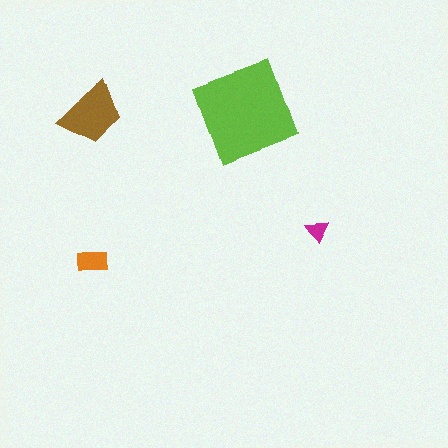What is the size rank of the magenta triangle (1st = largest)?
4th.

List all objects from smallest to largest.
The magenta triangle, the orange rectangle, the brown trapezoid, the lime square.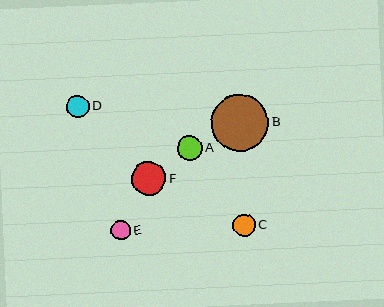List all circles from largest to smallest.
From largest to smallest: B, F, A, D, C, E.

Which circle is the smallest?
Circle E is the smallest with a size of approximately 19 pixels.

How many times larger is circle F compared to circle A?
Circle F is approximately 1.4 times the size of circle A.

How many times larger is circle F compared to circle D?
Circle F is approximately 1.5 times the size of circle D.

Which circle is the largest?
Circle B is the largest with a size of approximately 57 pixels.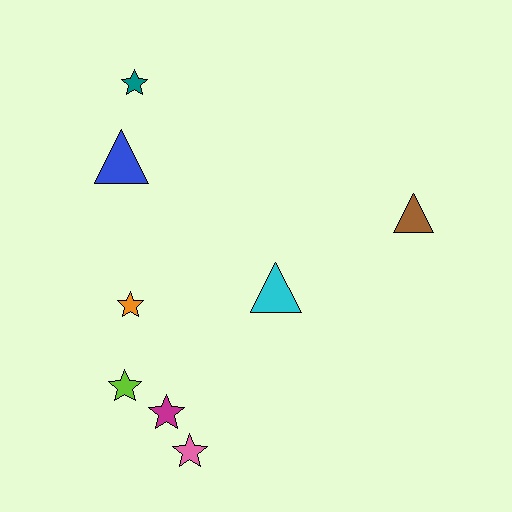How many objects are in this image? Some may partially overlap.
There are 8 objects.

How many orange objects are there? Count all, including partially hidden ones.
There is 1 orange object.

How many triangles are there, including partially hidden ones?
There are 3 triangles.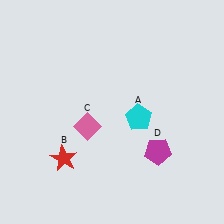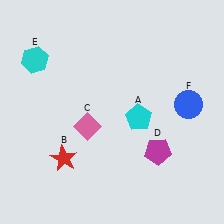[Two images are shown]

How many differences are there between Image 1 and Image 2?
There are 2 differences between the two images.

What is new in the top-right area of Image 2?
A blue circle (F) was added in the top-right area of Image 2.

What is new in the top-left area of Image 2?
A cyan hexagon (E) was added in the top-left area of Image 2.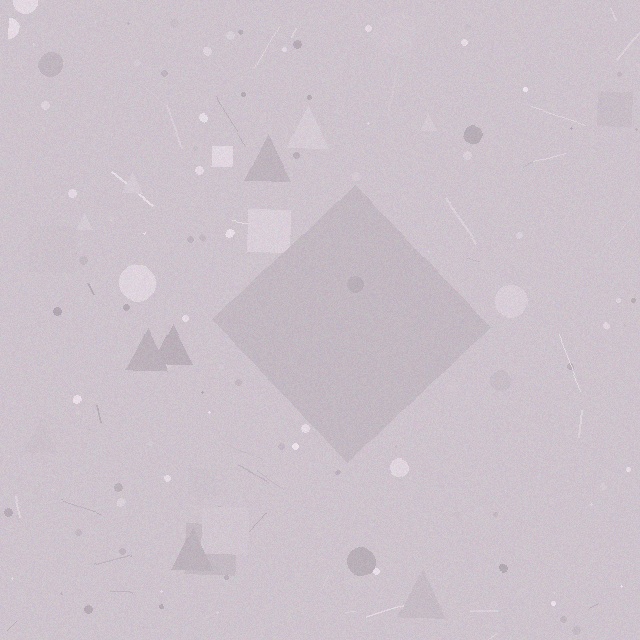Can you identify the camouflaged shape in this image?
The camouflaged shape is a diamond.